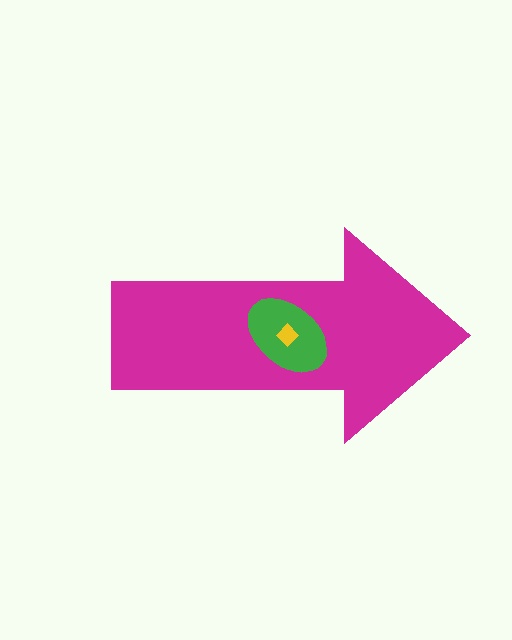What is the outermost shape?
The magenta arrow.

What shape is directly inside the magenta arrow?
The green ellipse.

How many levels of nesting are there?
3.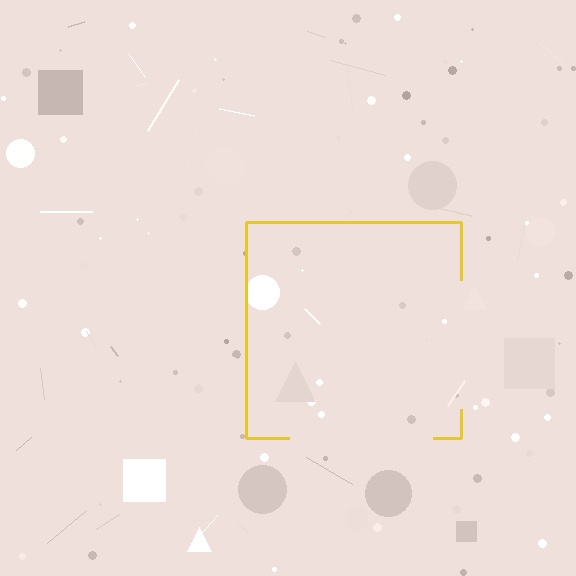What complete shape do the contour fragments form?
The contour fragments form a square.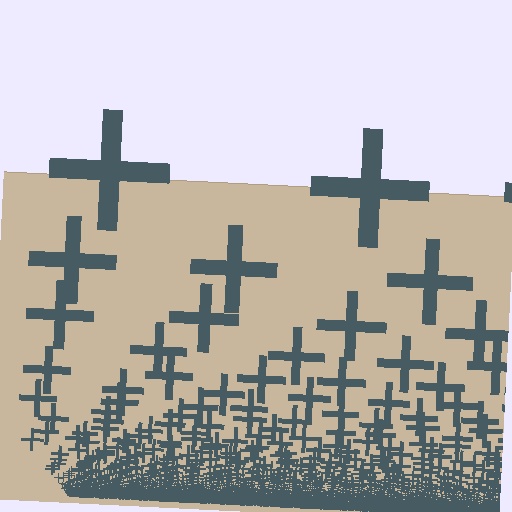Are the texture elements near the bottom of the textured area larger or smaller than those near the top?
Smaller. The gradient is inverted — elements near the bottom are smaller and denser.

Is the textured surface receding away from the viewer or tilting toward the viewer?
The surface appears to tilt toward the viewer. Texture elements get larger and sparser toward the top.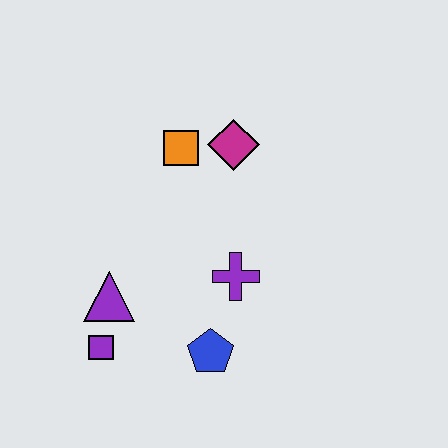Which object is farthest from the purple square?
The magenta diamond is farthest from the purple square.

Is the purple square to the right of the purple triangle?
No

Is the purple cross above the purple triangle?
Yes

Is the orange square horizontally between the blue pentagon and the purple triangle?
Yes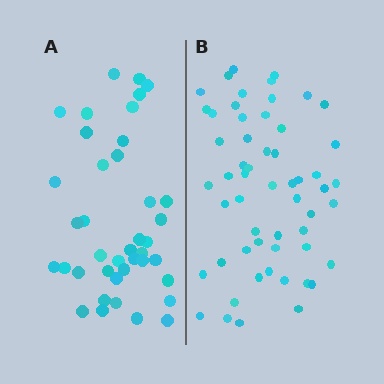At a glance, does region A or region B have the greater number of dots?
Region B (the right region) has more dots.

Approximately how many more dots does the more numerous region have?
Region B has approximately 15 more dots than region A.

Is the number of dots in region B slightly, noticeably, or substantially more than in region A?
Region B has noticeably more, but not dramatically so. The ratio is roughly 1.4 to 1.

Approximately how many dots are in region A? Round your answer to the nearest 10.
About 40 dots.